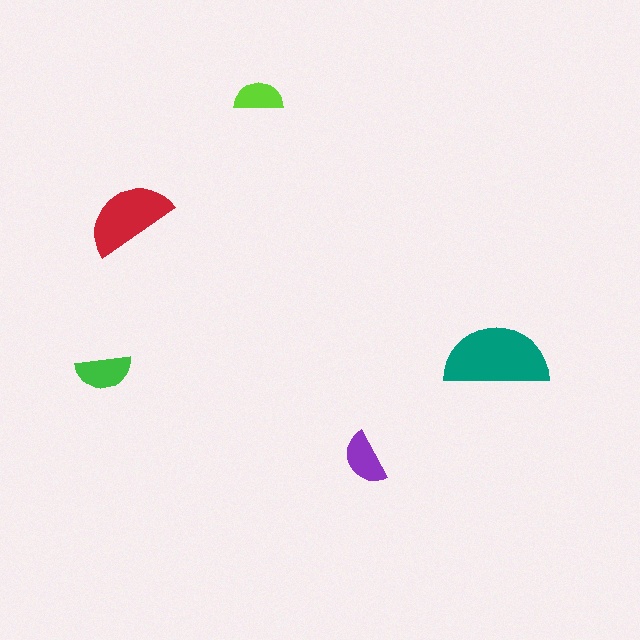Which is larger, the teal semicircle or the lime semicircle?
The teal one.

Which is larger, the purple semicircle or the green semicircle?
The green one.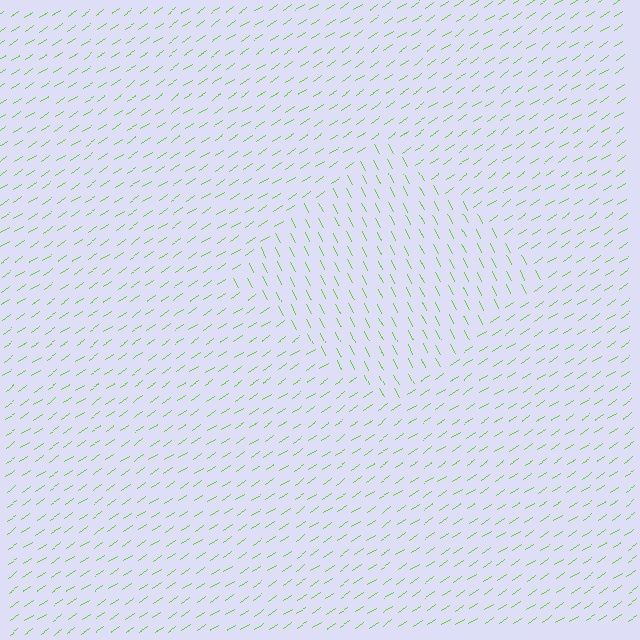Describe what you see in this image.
The image is filled with small lime line segments. A diamond region in the image has lines oriented differently from the surrounding lines, creating a visible texture boundary.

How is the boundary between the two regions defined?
The boundary is defined purely by a change in line orientation (approximately 83 degrees difference). All lines are the same color and thickness.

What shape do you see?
I see a diamond.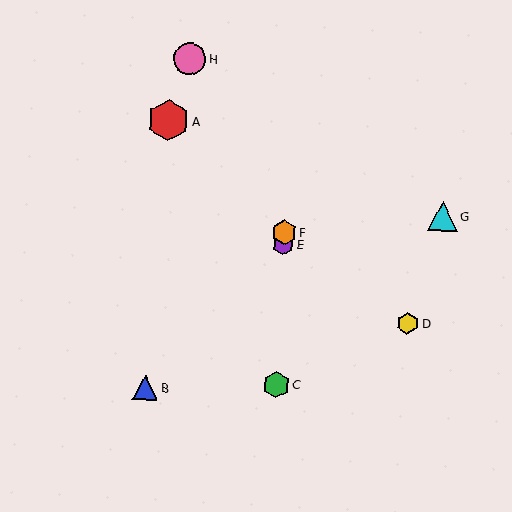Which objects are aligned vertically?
Objects C, E, F are aligned vertically.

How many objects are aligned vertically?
3 objects (C, E, F) are aligned vertically.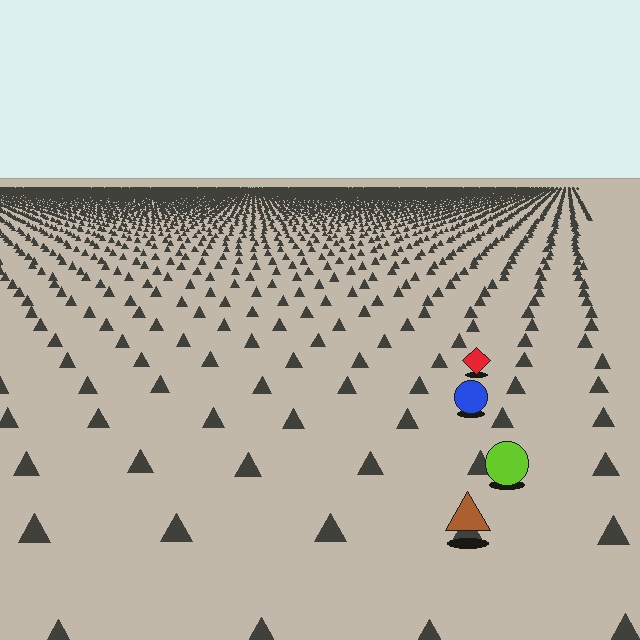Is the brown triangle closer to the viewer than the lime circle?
Yes. The brown triangle is closer — you can tell from the texture gradient: the ground texture is coarser near it.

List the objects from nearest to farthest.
From nearest to farthest: the brown triangle, the lime circle, the blue circle, the red diamond.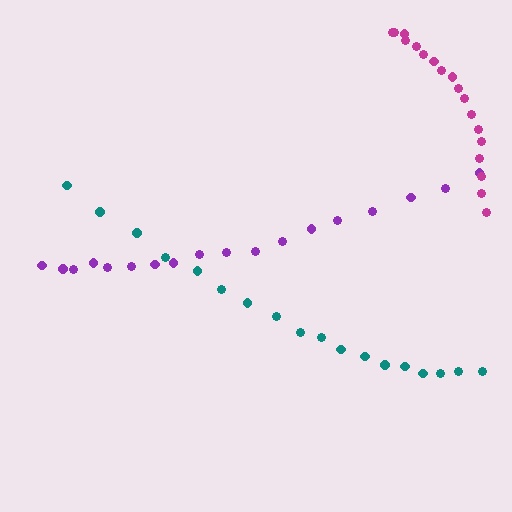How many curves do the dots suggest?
There are 3 distinct paths.